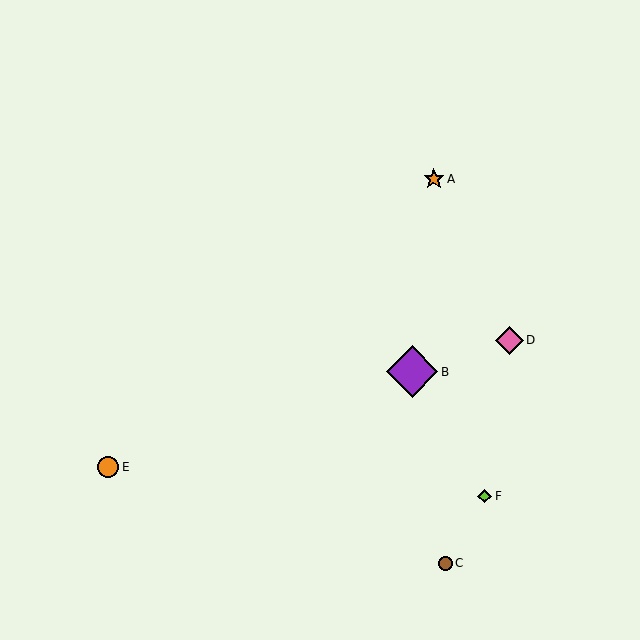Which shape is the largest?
The purple diamond (labeled B) is the largest.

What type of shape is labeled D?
Shape D is a pink diamond.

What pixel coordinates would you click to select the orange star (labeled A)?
Click at (434, 179) to select the orange star A.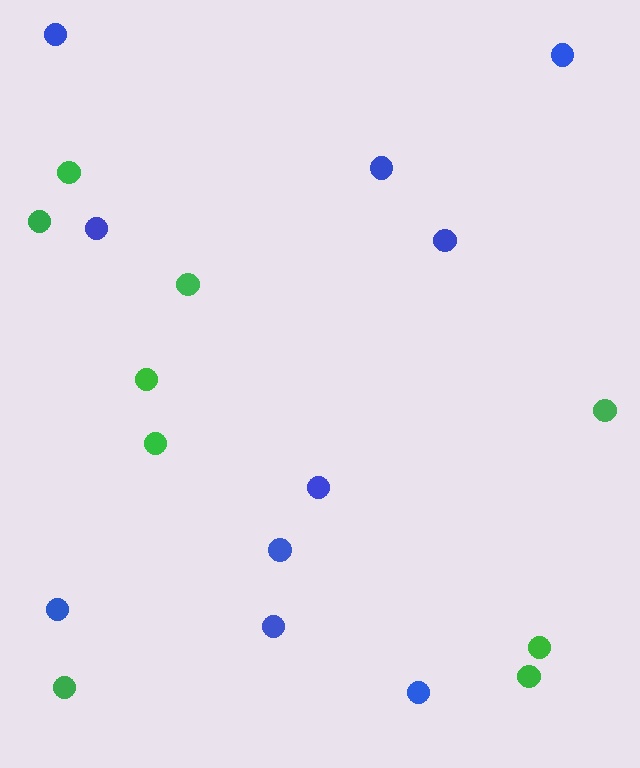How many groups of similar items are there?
There are 2 groups: one group of green circles (9) and one group of blue circles (10).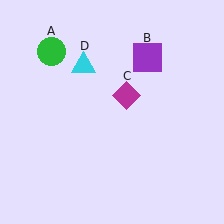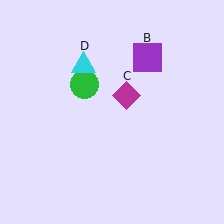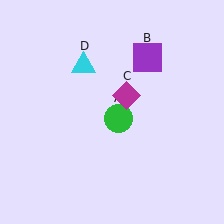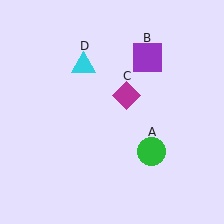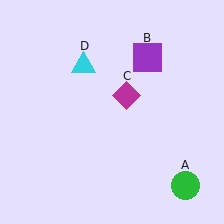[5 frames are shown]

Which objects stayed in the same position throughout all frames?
Purple square (object B) and magenta diamond (object C) and cyan triangle (object D) remained stationary.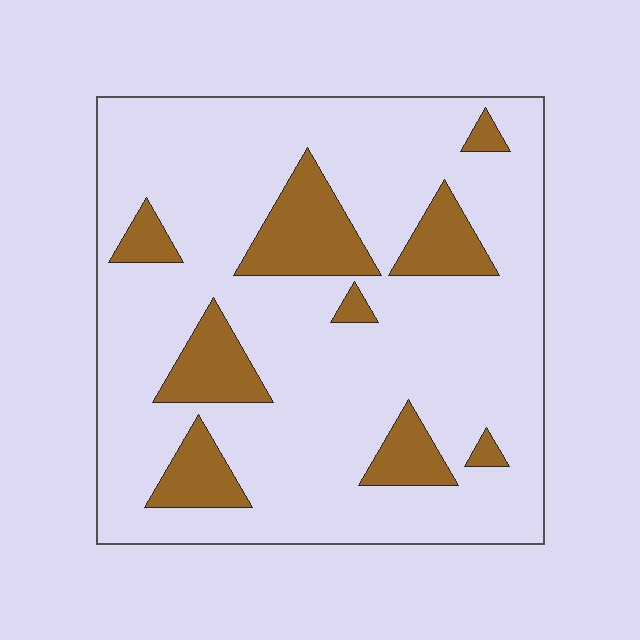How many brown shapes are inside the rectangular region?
9.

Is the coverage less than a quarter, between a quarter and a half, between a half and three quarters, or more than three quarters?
Less than a quarter.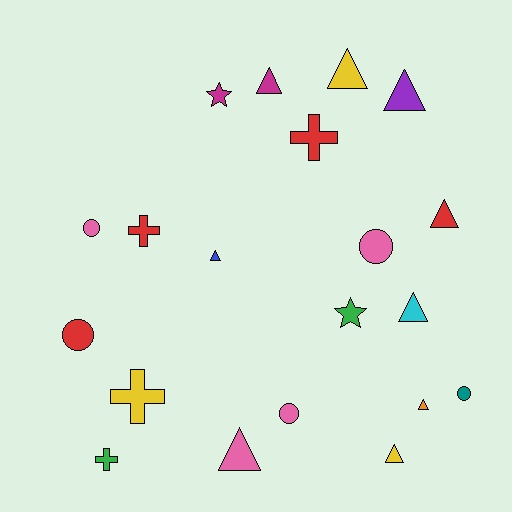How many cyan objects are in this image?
There is 1 cyan object.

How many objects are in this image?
There are 20 objects.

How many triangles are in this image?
There are 9 triangles.